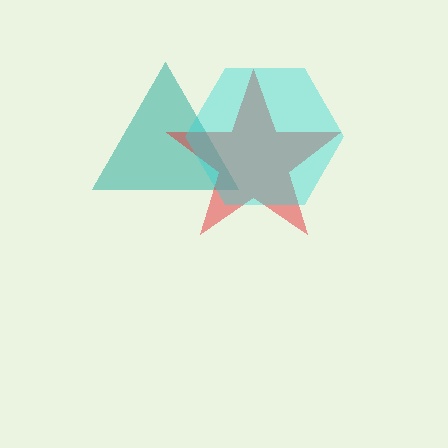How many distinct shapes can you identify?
There are 3 distinct shapes: a teal triangle, a red star, a cyan hexagon.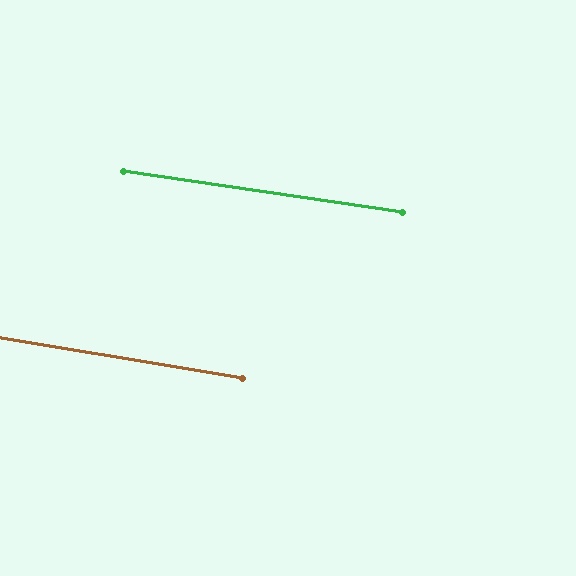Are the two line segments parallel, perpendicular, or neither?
Parallel — their directions differ by only 0.8°.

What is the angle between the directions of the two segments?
Approximately 1 degree.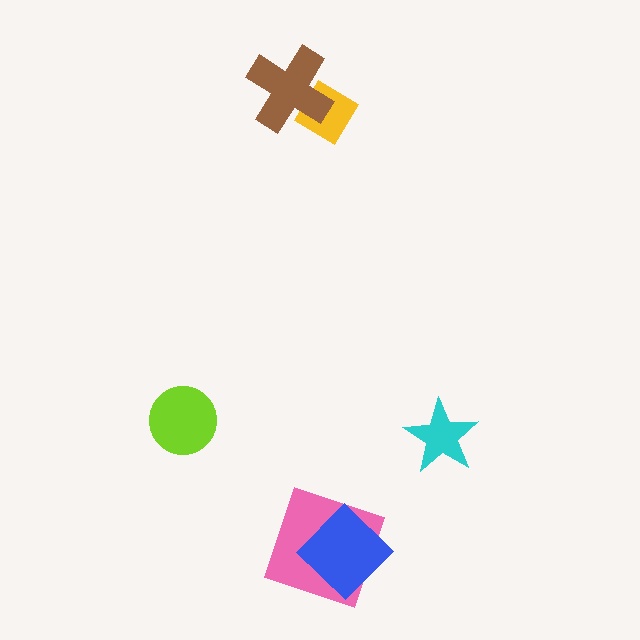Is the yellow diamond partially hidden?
Yes, it is partially covered by another shape.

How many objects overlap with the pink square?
1 object overlaps with the pink square.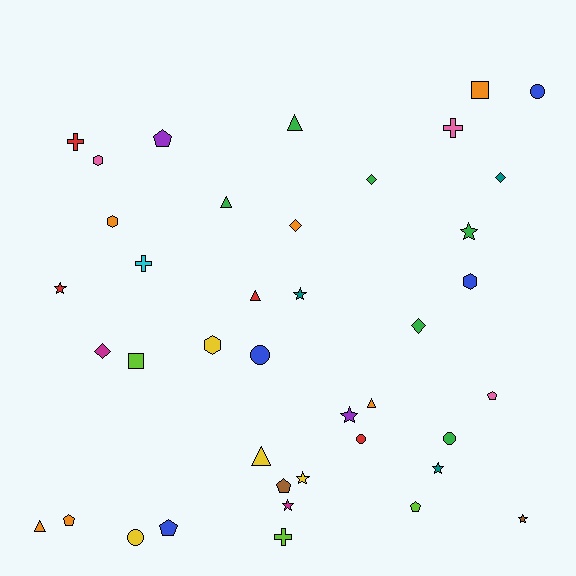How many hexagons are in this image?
There are 4 hexagons.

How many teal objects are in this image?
There are 3 teal objects.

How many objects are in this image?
There are 40 objects.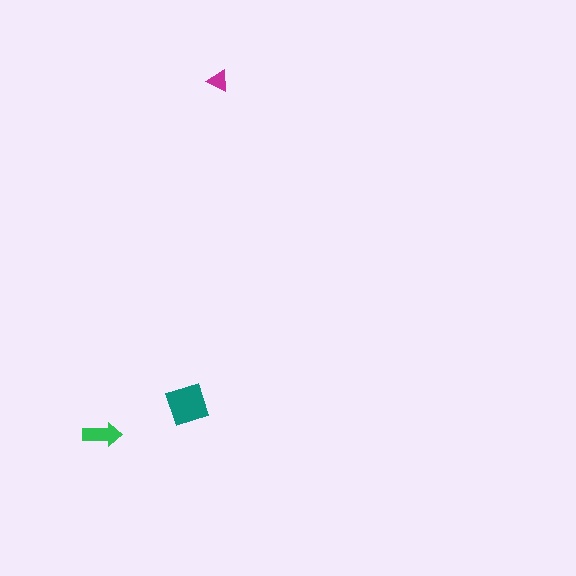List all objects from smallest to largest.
The magenta triangle, the green arrow, the teal diamond.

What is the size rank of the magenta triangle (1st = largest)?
3rd.